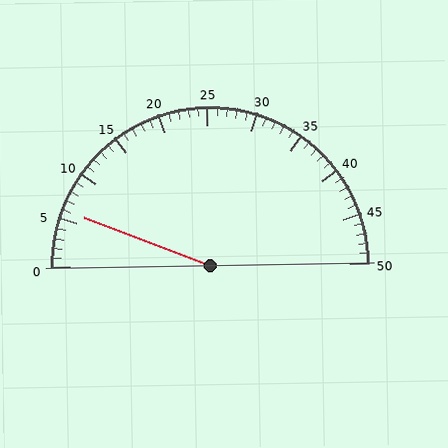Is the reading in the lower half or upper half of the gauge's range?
The reading is in the lower half of the range (0 to 50).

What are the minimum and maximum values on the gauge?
The gauge ranges from 0 to 50.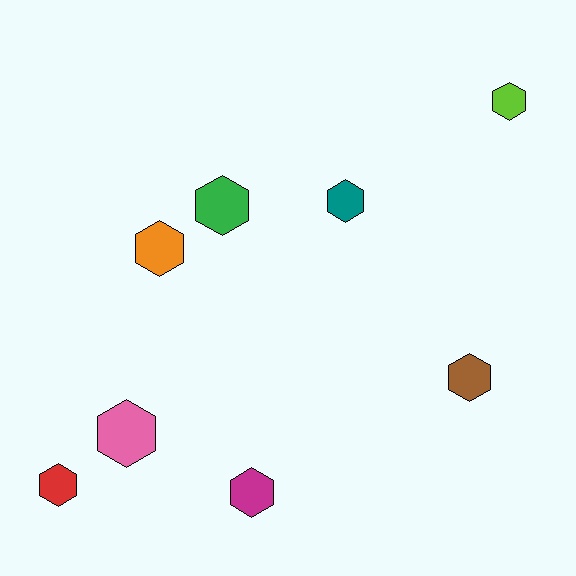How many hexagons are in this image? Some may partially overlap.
There are 8 hexagons.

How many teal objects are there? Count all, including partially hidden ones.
There is 1 teal object.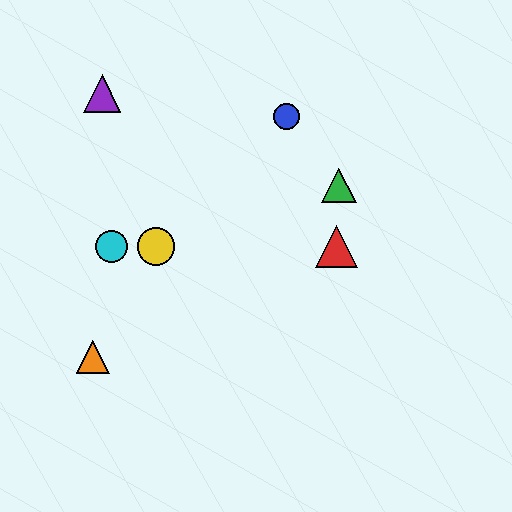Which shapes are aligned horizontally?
The red triangle, the yellow circle, the cyan circle are aligned horizontally.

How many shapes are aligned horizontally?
3 shapes (the red triangle, the yellow circle, the cyan circle) are aligned horizontally.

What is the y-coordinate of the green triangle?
The green triangle is at y≈185.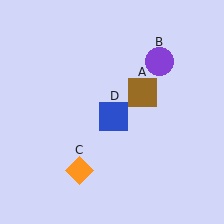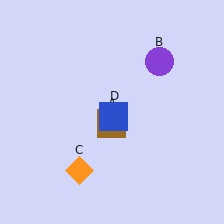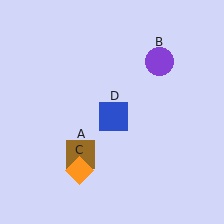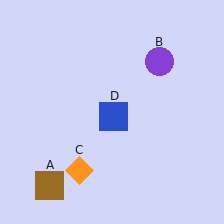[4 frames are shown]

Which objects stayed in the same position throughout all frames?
Purple circle (object B) and orange diamond (object C) and blue square (object D) remained stationary.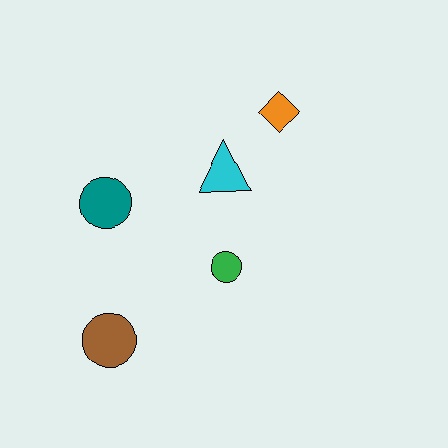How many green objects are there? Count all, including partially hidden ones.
There is 1 green object.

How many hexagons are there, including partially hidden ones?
There are no hexagons.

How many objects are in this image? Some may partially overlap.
There are 5 objects.